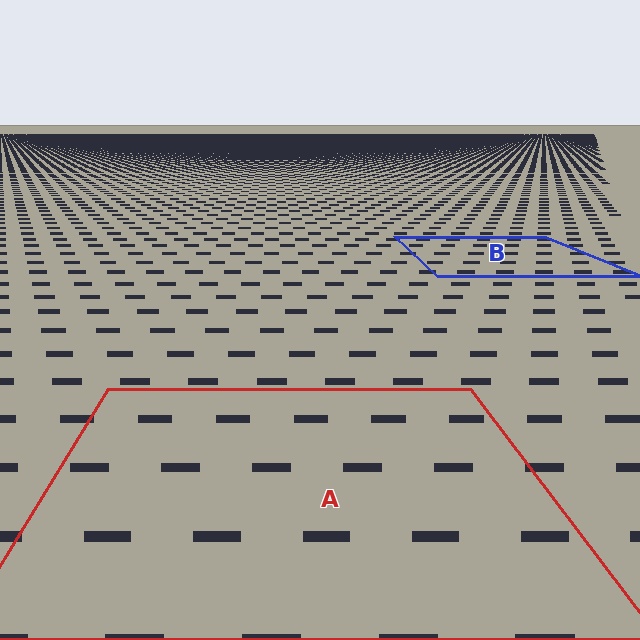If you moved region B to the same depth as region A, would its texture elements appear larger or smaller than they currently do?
They would appear larger. At a closer depth, the same texture elements are projected at a bigger on-screen size.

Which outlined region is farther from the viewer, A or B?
Region B is farther from the viewer — the texture elements inside it appear smaller and more densely packed.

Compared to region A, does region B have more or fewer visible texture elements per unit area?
Region B has more texture elements per unit area — they are packed more densely because it is farther away.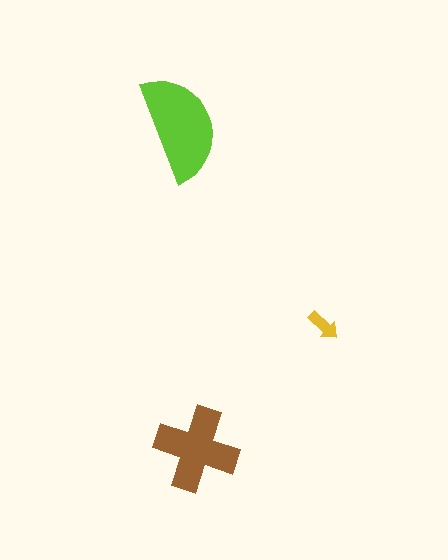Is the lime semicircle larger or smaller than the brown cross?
Larger.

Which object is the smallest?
The yellow arrow.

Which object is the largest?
The lime semicircle.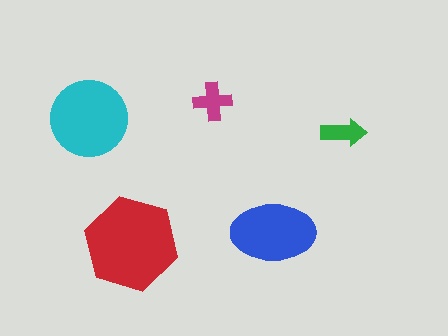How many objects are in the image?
There are 5 objects in the image.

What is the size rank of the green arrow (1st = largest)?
5th.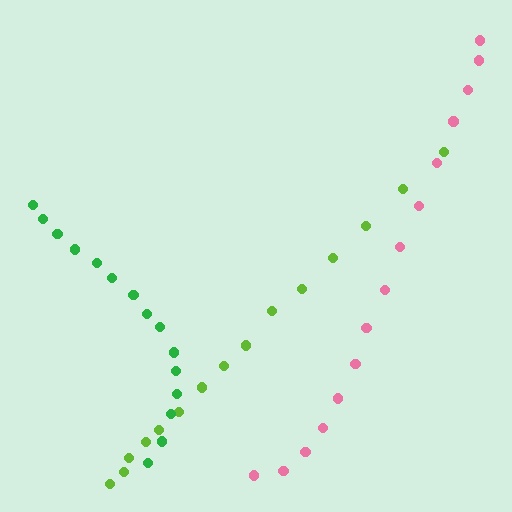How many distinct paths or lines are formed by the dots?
There are 3 distinct paths.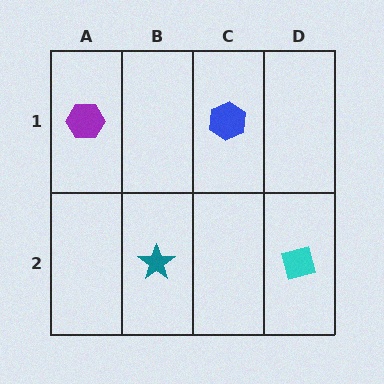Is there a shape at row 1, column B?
No, that cell is empty.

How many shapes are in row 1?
2 shapes.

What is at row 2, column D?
A cyan diamond.